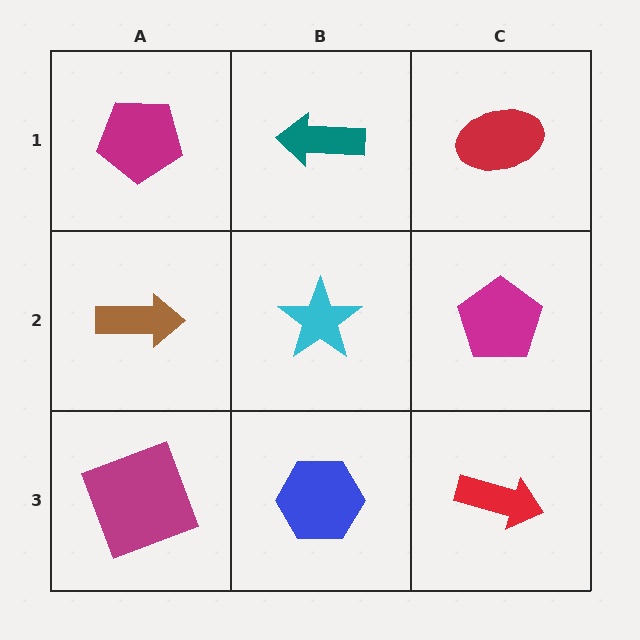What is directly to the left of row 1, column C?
A teal arrow.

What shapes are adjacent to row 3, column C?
A magenta pentagon (row 2, column C), a blue hexagon (row 3, column B).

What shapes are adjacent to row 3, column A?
A brown arrow (row 2, column A), a blue hexagon (row 3, column B).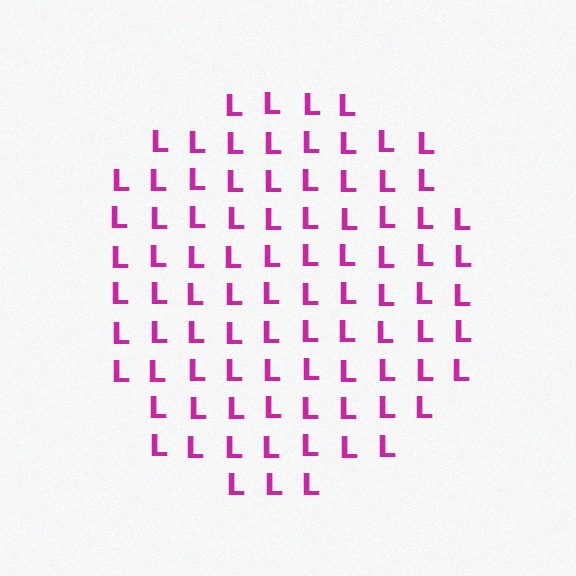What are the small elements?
The small elements are letter L's.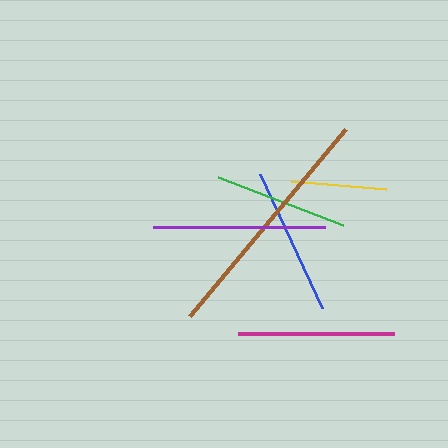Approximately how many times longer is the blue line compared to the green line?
The blue line is approximately 1.1 times the length of the green line.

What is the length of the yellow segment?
The yellow segment is approximately 95 pixels long.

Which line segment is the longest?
The brown line is the longest at approximately 244 pixels.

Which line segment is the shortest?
The yellow line is the shortest at approximately 95 pixels.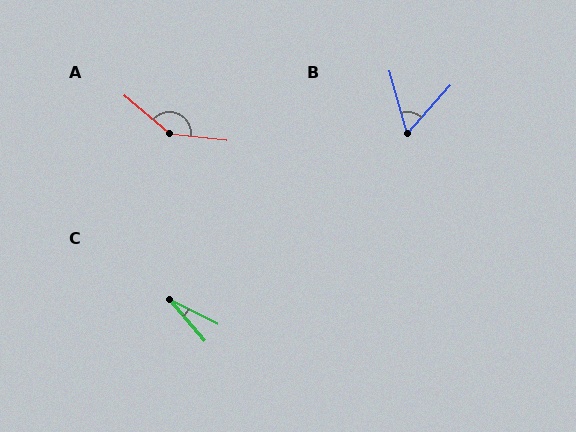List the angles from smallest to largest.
C (23°), B (58°), A (147°).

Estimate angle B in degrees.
Approximately 58 degrees.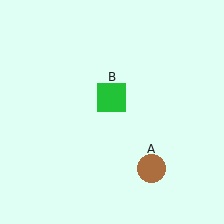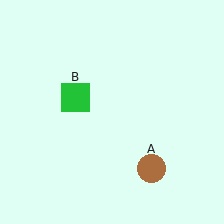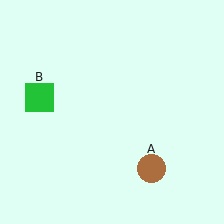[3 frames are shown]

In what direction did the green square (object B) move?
The green square (object B) moved left.